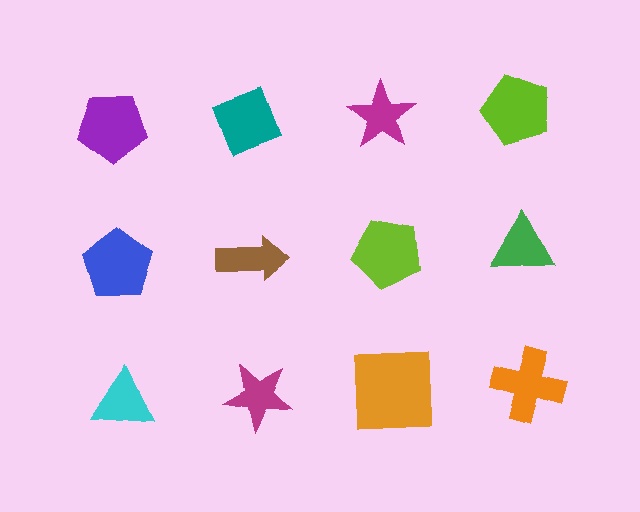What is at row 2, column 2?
A brown arrow.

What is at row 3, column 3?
An orange square.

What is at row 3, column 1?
A cyan triangle.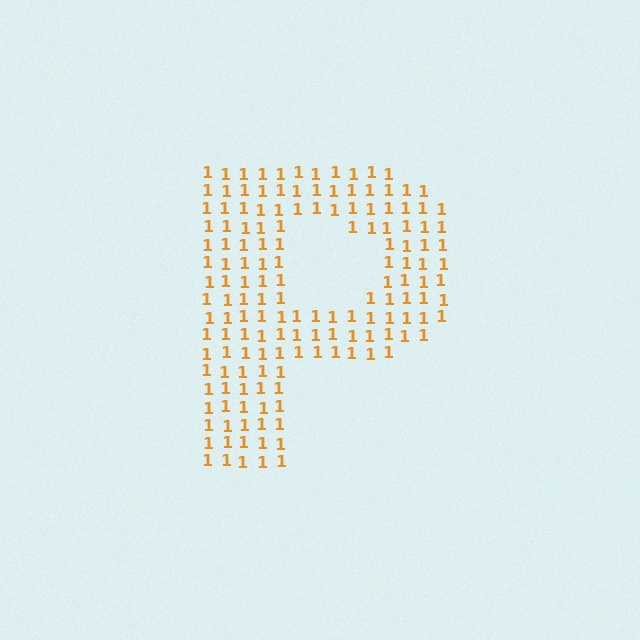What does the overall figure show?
The overall figure shows the letter P.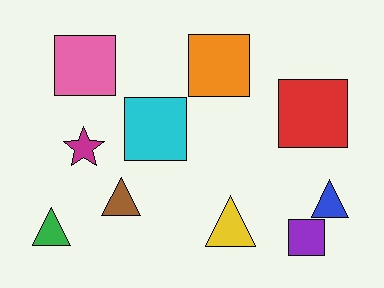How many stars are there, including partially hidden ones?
There is 1 star.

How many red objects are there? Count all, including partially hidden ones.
There is 1 red object.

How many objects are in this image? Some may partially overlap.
There are 10 objects.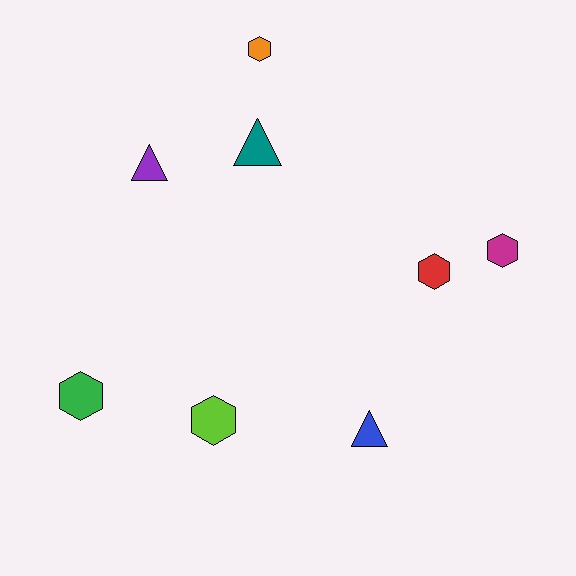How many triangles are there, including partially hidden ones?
There are 3 triangles.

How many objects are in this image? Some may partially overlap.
There are 8 objects.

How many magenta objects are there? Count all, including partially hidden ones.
There is 1 magenta object.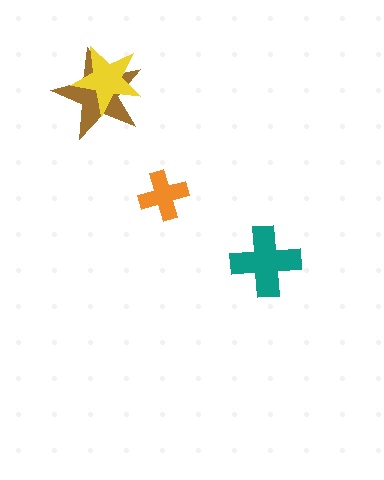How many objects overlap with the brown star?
1 object overlaps with the brown star.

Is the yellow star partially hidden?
No, no other shape covers it.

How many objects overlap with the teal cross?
0 objects overlap with the teal cross.